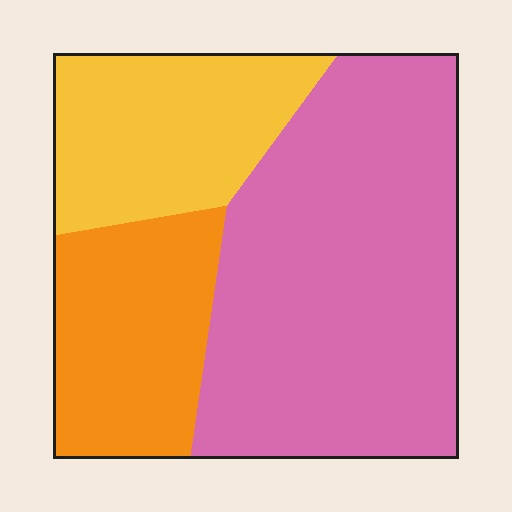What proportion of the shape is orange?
Orange covers roughly 20% of the shape.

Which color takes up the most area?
Pink, at roughly 55%.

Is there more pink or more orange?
Pink.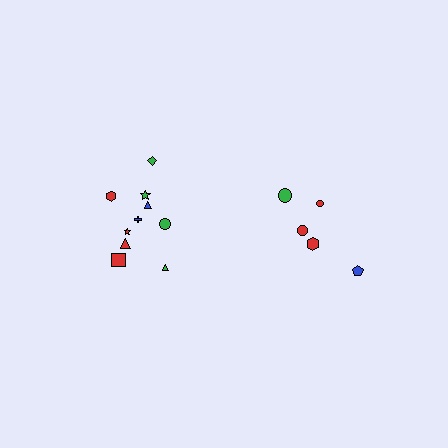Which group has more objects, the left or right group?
The left group.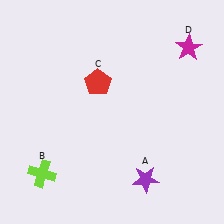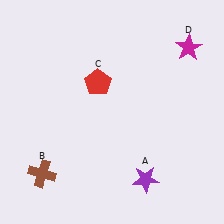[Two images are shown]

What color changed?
The cross (B) changed from lime in Image 1 to brown in Image 2.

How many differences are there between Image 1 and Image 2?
There is 1 difference between the two images.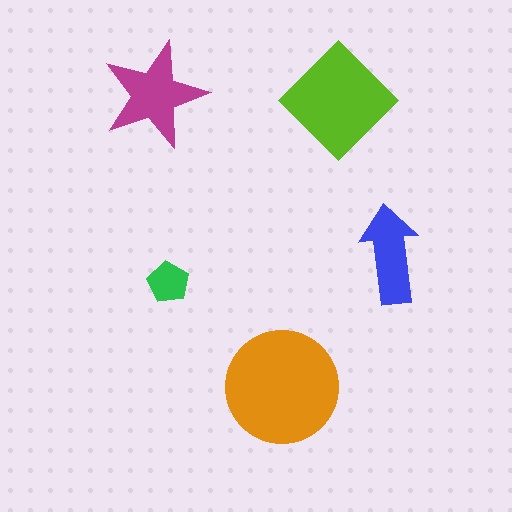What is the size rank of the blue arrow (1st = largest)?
4th.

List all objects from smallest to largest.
The green pentagon, the blue arrow, the magenta star, the lime diamond, the orange circle.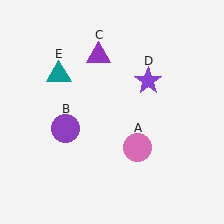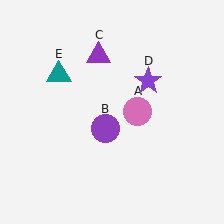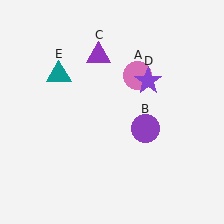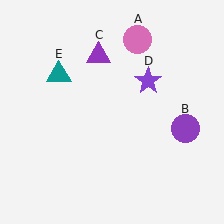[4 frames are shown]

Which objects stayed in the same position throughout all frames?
Purple triangle (object C) and purple star (object D) and teal triangle (object E) remained stationary.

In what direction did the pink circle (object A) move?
The pink circle (object A) moved up.